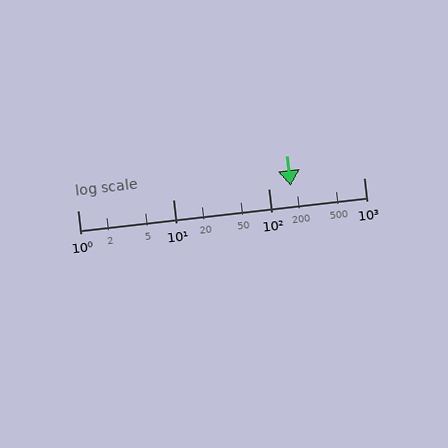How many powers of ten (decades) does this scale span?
The scale spans 3 decades, from 1 to 1000.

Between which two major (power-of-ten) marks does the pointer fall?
The pointer is between 100 and 1000.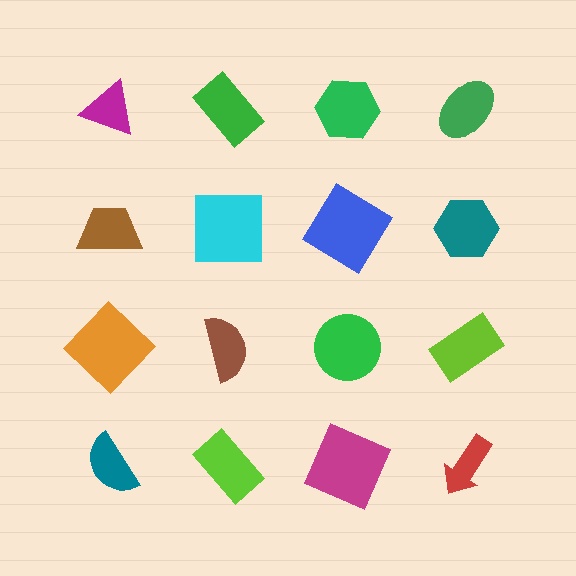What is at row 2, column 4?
A teal hexagon.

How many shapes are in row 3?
4 shapes.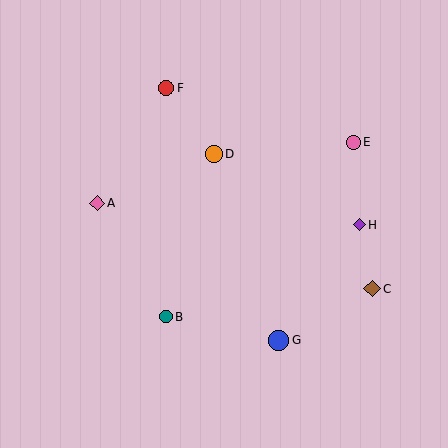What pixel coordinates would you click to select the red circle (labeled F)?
Click at (166, 88) to select the red circle F.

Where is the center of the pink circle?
The center of the pink circle is at (353, 142).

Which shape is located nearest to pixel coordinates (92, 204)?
The pink diamond (labeled A) at (97, 203) is nearest to that location.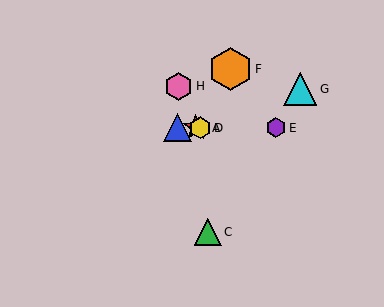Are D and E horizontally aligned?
Yes, both are at y≈128.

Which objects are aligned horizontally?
Objects A, B, D, E are aligned horizontally.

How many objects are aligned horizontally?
4 objects (A, B, D, E) are aligned horizontally.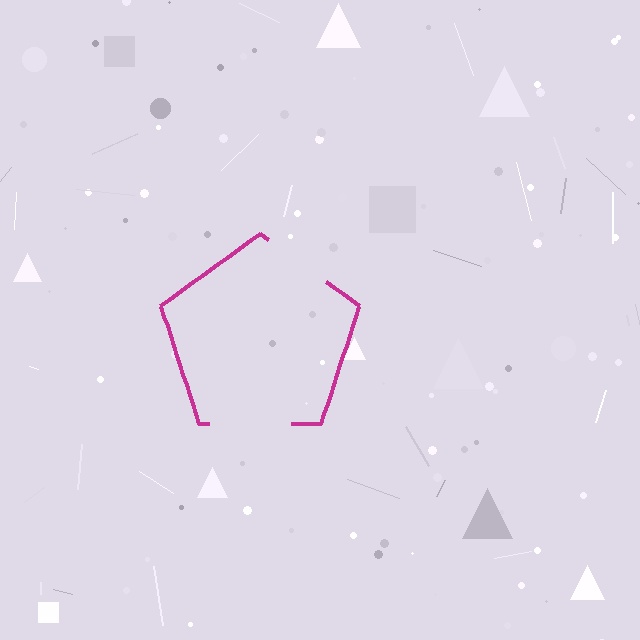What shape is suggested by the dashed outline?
The dashed outline suggests a pentagon.